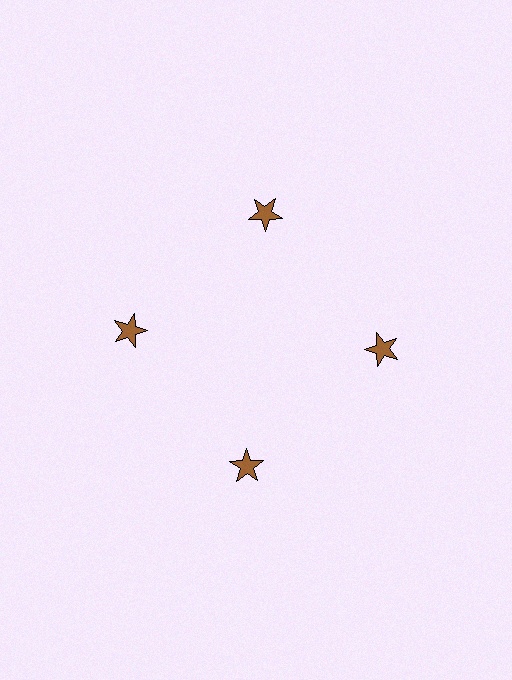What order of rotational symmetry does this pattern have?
This pattern has 4-fold rotational symmetry.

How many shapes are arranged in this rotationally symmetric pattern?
There are 4 shapes, arranged in 4 groups of 1.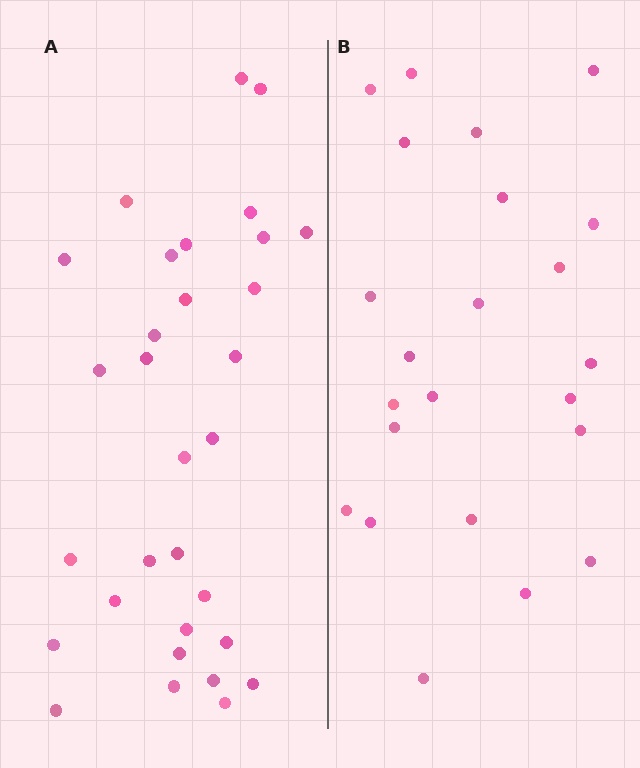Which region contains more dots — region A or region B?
Region A (the left region) has more dots.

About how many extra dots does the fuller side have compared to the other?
Region A has roughly 8 or so more dots than region B.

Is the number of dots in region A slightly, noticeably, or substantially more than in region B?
Region A has noticeably more, but not dramatically so. The ratio is roughly 1.3 to 1.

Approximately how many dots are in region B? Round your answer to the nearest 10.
About 20 dots. (The exact count is 23, which rounds to 20.)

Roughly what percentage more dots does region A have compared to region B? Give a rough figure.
About 35% more.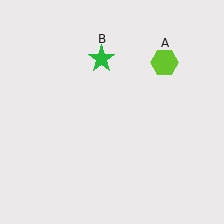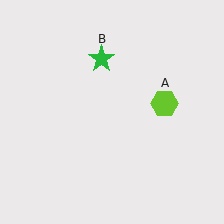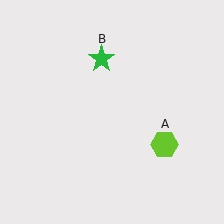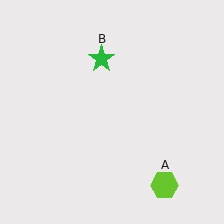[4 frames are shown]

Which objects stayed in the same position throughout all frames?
Green star (object B) remained stationary.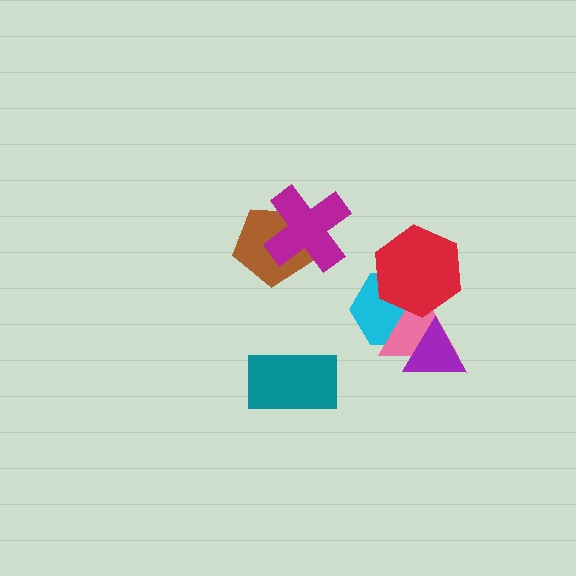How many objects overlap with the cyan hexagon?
3 objects overlap with the cyan hexagon.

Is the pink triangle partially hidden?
Yes, it is partially covered by another shape.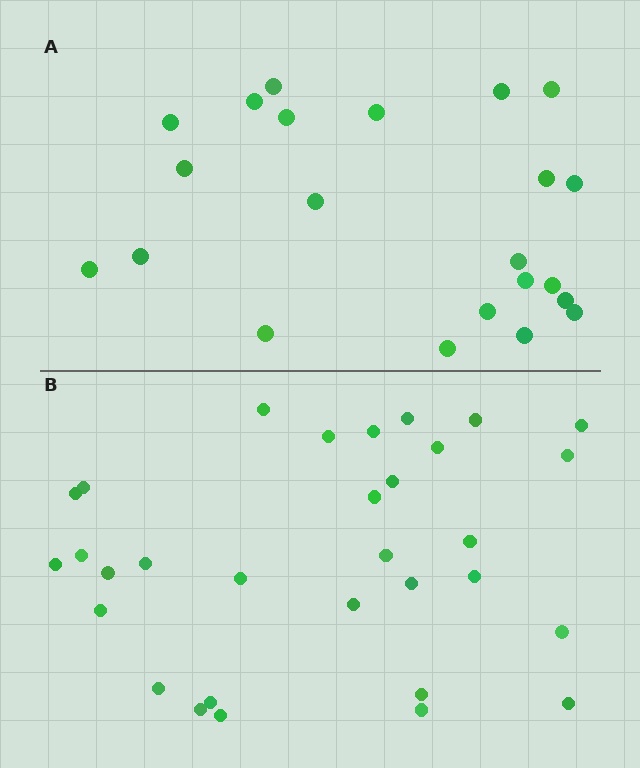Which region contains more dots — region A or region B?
Region B (the bottom region) has more dots.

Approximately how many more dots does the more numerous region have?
Region B has roughly 8 or so more dots than region A.